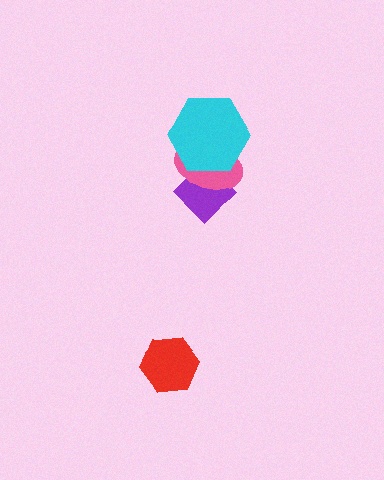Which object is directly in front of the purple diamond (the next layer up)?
The pink ellipse is directly in front of the purple diamond.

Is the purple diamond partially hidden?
Yes, it is partially covered by another shape.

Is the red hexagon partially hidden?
No, no other shape covers it.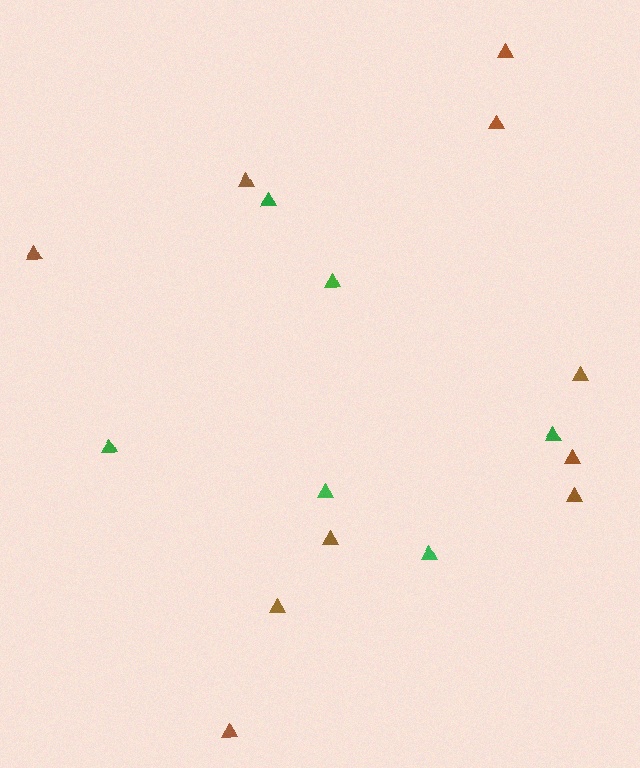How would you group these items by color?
There are 2 groups: one group of brown triangles (10) and one group of green triangles (6).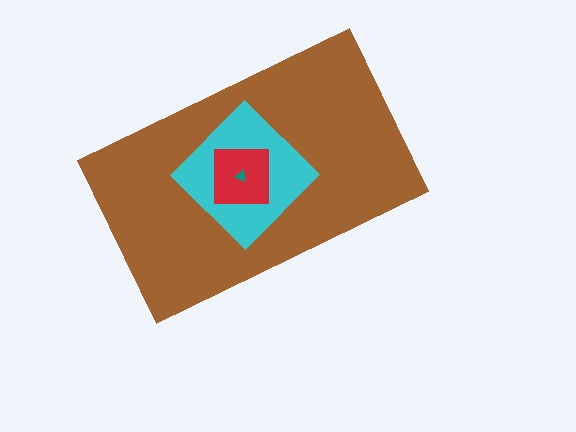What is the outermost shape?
The brown rectangle.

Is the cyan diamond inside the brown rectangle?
Yes.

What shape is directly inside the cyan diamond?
The red square.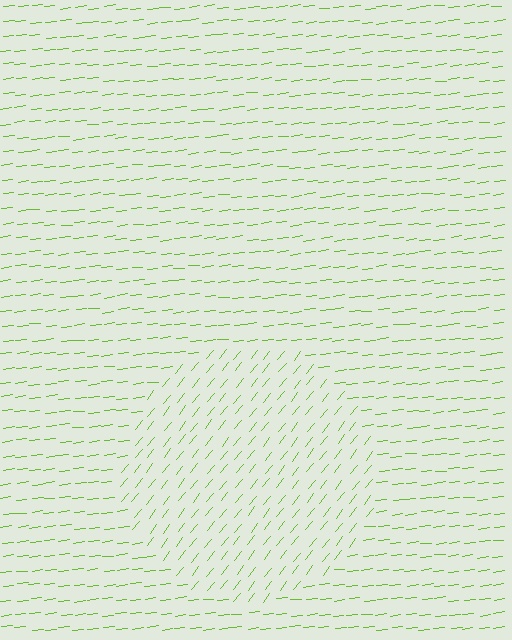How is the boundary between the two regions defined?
The boundary is defined purely by a change in line orientation (approximately 45 degrees difference). All lines are the same color and thickness.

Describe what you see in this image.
The image is filled with small lime line segments. A circle region in the image has lines oriented differently from the surrounding lines, creating a visible texture boundary.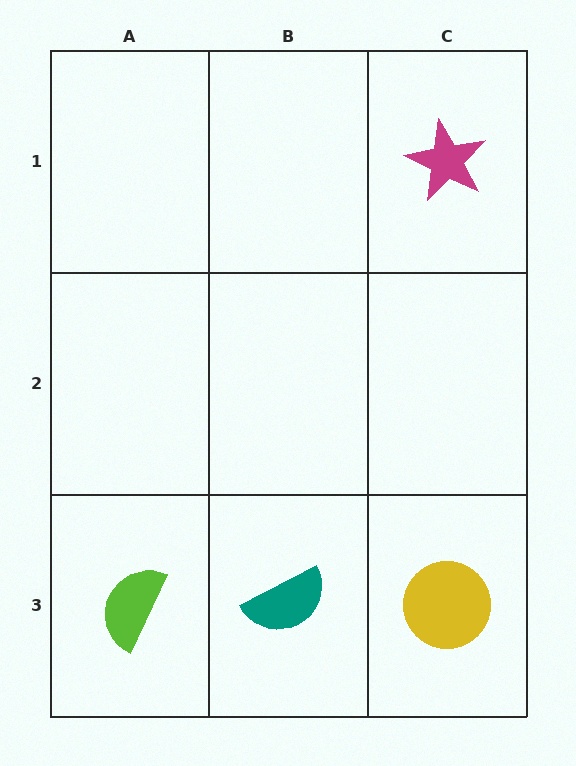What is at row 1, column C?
A magenta star.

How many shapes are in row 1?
1 shape.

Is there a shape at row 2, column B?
No, that cell is empty.